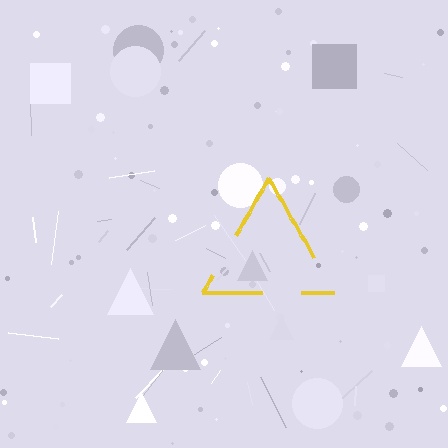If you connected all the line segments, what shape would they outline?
They would outline a triangle.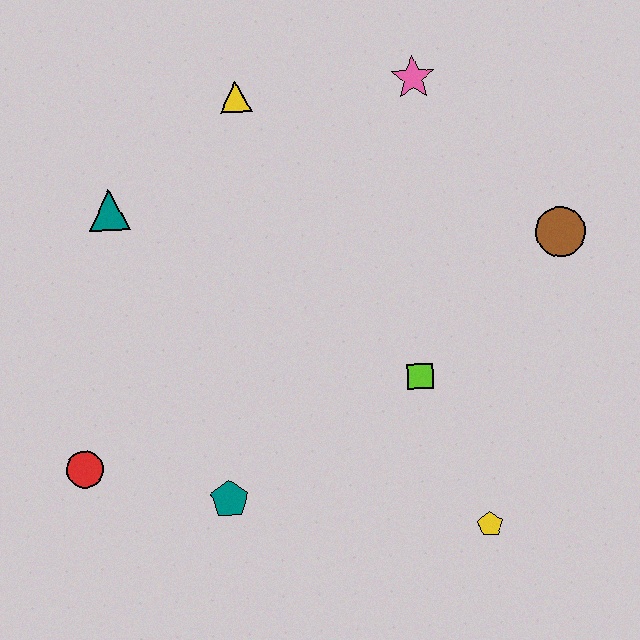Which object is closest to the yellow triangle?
The teal triangle is closest to the yellow triangle.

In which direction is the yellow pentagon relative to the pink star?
The yellow pentagon is below the pink star.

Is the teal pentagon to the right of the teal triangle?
Yes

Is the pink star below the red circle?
No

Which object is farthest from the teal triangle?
The yellow pentagon is farthest from the teal triangle.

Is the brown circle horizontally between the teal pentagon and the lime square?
No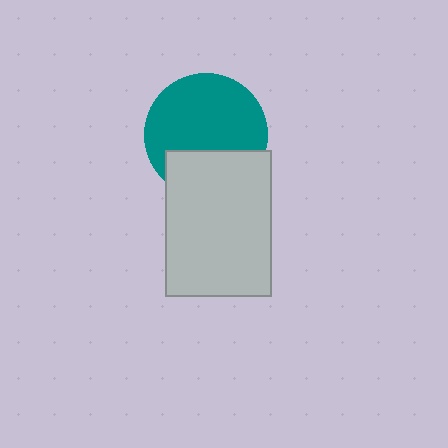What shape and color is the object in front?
The object in front is a light gray rectangle.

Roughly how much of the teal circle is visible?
Most of it is visible (roughly 68%).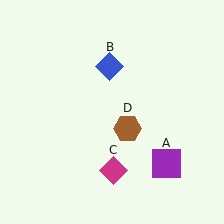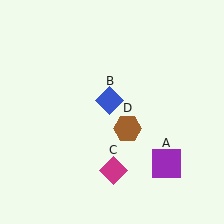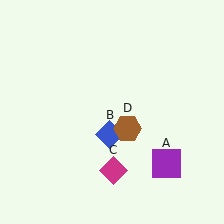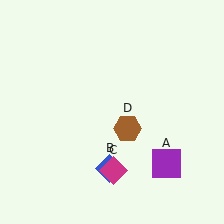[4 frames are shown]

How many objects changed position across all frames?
1 object changed position: blue diamond (object B).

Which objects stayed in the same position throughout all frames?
Purple square (object A) and magenta diamond (object C) and brown hexagon (object D) remained stationary.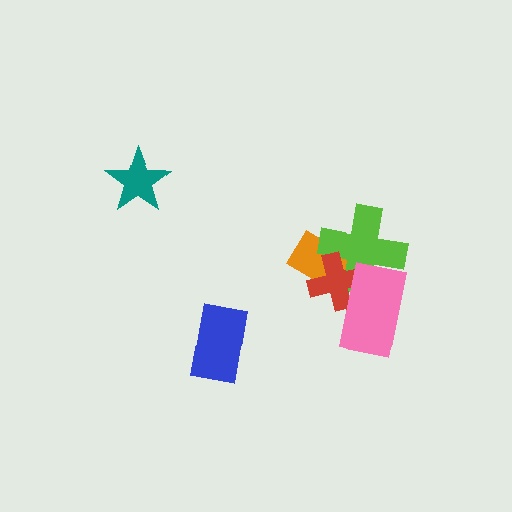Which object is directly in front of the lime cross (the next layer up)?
The red cross is directly in front of the lime cross.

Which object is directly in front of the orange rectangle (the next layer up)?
The lime cross is directly in front of the orange rectangle.